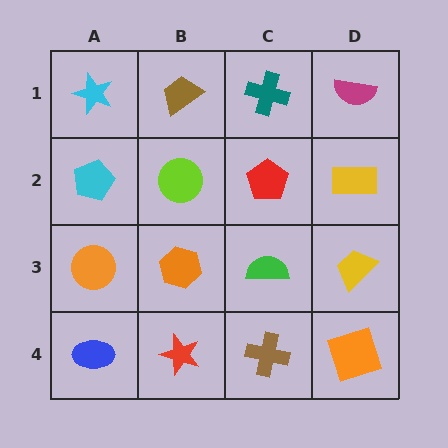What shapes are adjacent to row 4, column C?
A green semicircle (row 3, column C), a red star (row 4, column B), an orange square (row 4, column D).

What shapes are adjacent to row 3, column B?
A lime circle (row 2, column B), a red star (row 4, column B), an orange circle (row 3, column A), a green semicircle (row 3, column C).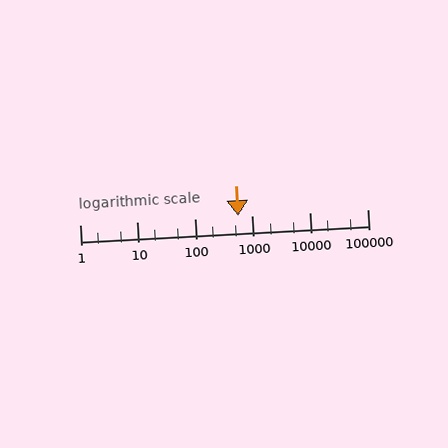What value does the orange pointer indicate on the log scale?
The pointer indicates approximately 570.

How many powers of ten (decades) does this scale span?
The scale spans 5 decades, from 1 to 100000.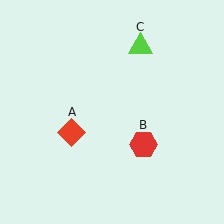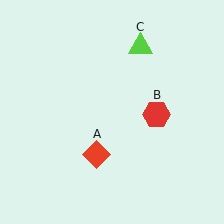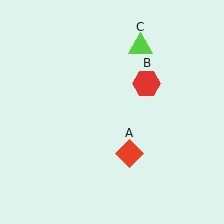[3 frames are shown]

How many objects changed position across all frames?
2 objects changed position: red diamond (object A), red hexagon (object B).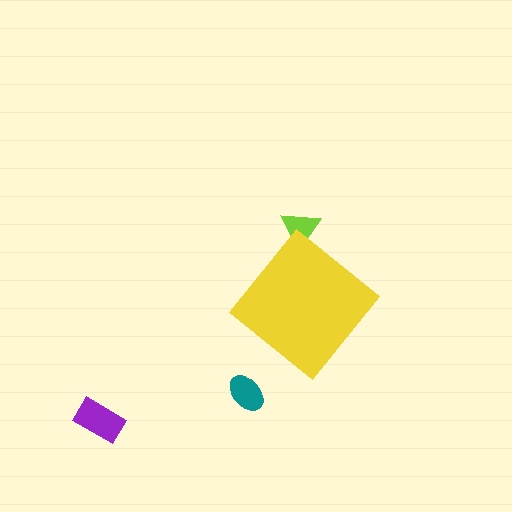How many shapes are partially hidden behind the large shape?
1 shape is partially hidden.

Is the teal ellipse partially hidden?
No, the teal ellipse is fully visible.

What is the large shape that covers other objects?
A yellow diamond.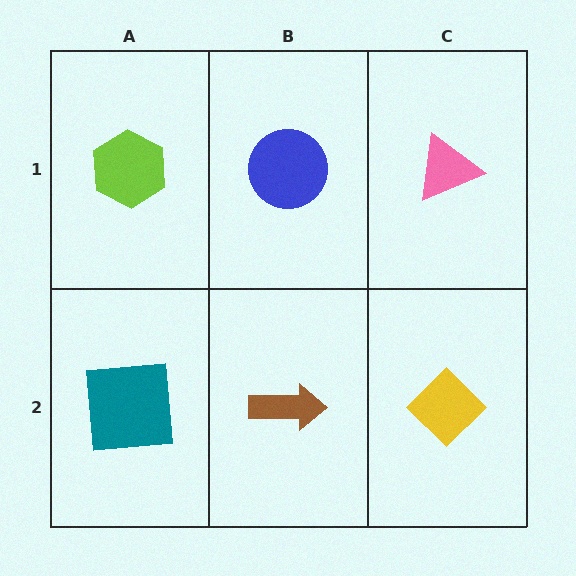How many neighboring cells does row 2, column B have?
3.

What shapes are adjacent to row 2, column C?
A pink triangle (row 1, column C), a brown arrow (row 2, column B).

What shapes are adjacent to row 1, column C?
A yellow diamond (row 2, column C), a blue circle (row 1, column B).